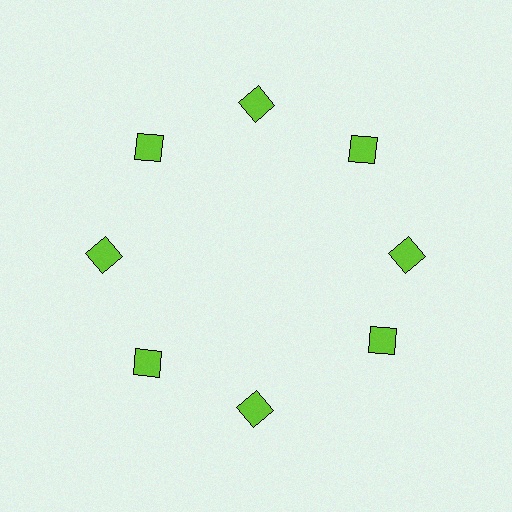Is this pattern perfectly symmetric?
No. The 8 lime squares are arranged in a ring, but one element near the 4 o'clock position is rotated out of alignment along the ring, breaking the 8-fold rotational symmetry.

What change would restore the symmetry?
The symmetry would be restored by rotating it back into even spacing with its neighbors so that all 8 squares sit at equal angles and equal distance from the center.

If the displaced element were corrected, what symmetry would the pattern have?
It would have 8-fold rotational symmetry — the pattern would map onto itself every 45 degrees.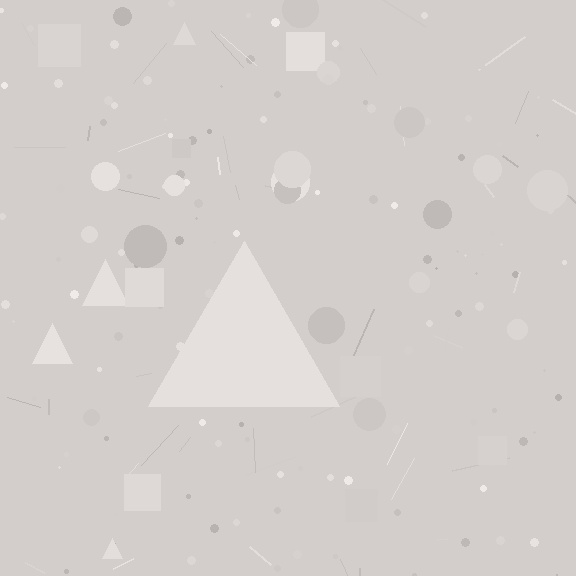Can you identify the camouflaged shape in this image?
The camouflaged shape is a triangle.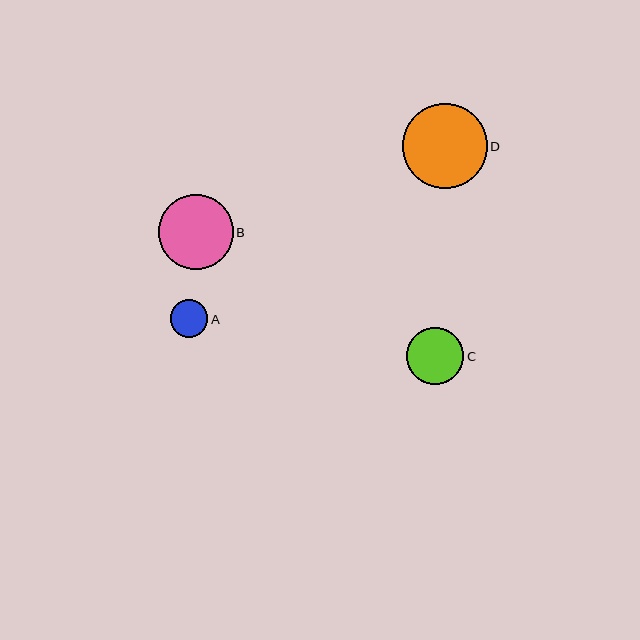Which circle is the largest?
Circle D is the largest with a size of approximately 85 pixels.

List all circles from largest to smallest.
From largest to smallest: D, B, C, A.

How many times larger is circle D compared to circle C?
Circle D is approximately 1.5 times the size of circle C.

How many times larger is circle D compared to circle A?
Circle D is approximately 2.2 times the size of circle A.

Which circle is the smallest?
Circle A is the smallest with a size of approximately 38 pixels.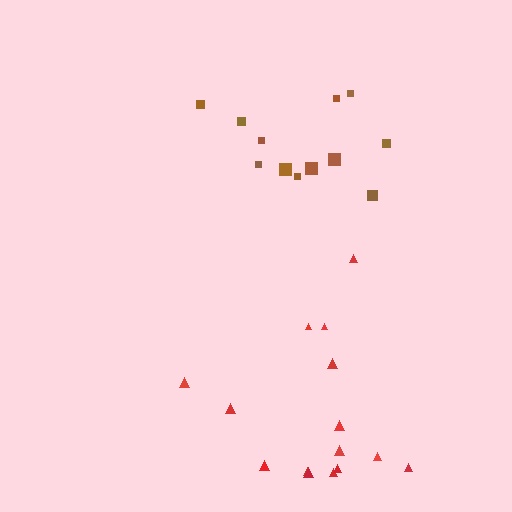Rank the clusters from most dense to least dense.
brown, red.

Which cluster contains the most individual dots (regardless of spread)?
Red (15).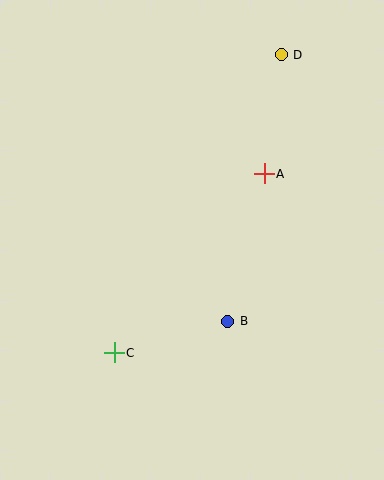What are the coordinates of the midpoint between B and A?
The midpoint between B and A is at (246, 247).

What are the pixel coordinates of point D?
Point D is at (281, 55).